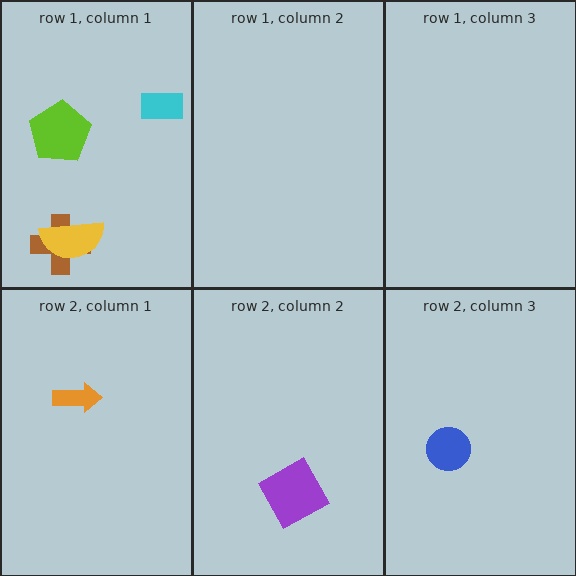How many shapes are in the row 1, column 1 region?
4.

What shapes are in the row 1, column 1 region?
The brown cross, the cyan rectangle, the lime pentagon, the yellow semicircle.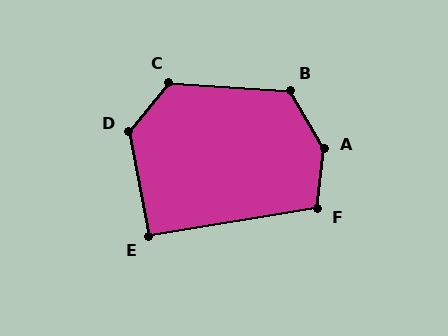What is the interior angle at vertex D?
Approximately 130 degrees (obtuse).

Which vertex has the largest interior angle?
A, at approximately 144 degrees.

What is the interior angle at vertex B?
Approximately 124 degrees (obtuse).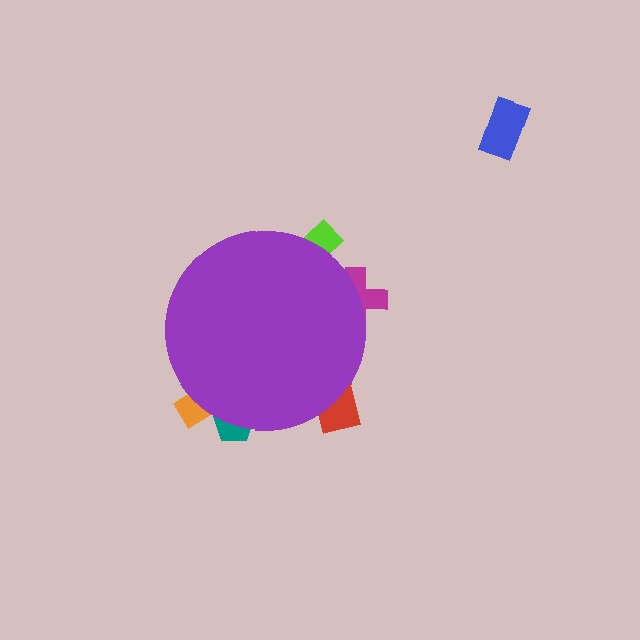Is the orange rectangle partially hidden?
Yes, the orange rectangle is partially hidden behind the purple circle.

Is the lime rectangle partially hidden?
Yes, the lime rectangle is partially hidden behind the purple circle.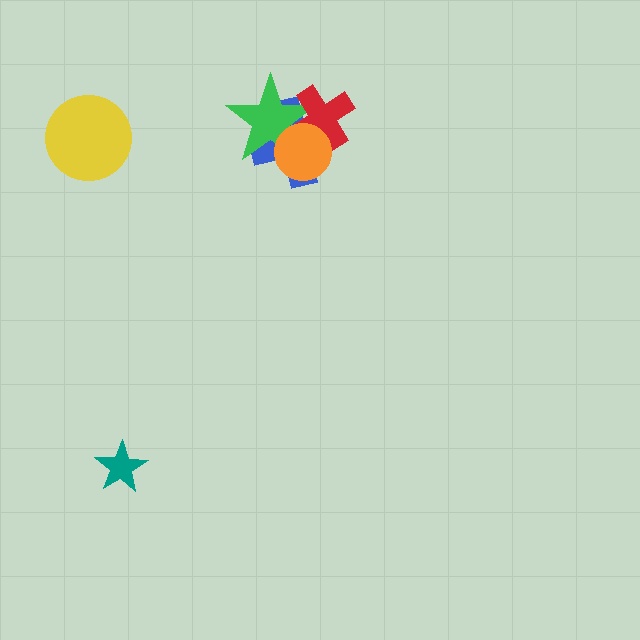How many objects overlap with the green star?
3 objects overlap with the green star.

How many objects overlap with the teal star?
0 objects overlap with the teal star.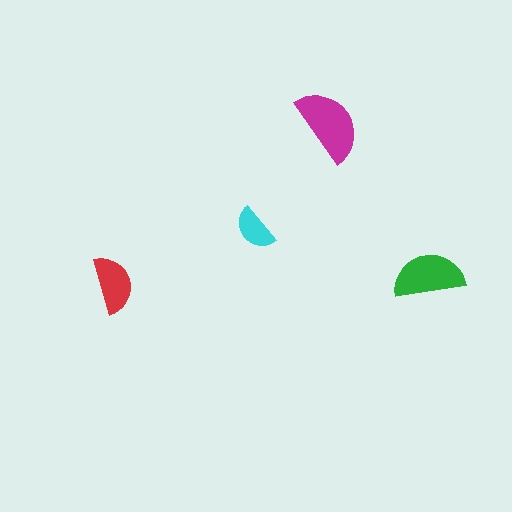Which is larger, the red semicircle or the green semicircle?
The green one.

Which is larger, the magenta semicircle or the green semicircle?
The magenta one.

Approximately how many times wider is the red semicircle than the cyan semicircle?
About 1.5 times wider.